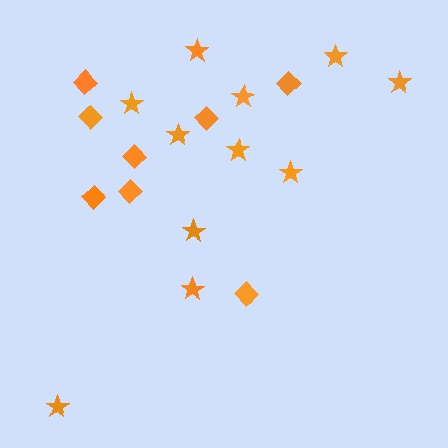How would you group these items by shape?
There are 2 groups: one group of diamonds (8) and one group of stars (11).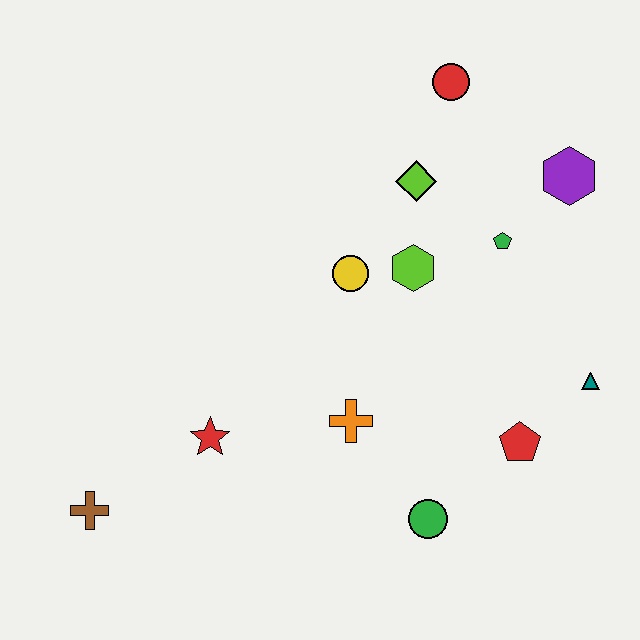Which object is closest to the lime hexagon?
The yellow circle is closest to the lime hexagon.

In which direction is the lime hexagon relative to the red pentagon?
The lime hexagon is above the red pentagon.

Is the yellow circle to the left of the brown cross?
No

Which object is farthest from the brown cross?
The purple hexagon is farthest from the brown cross.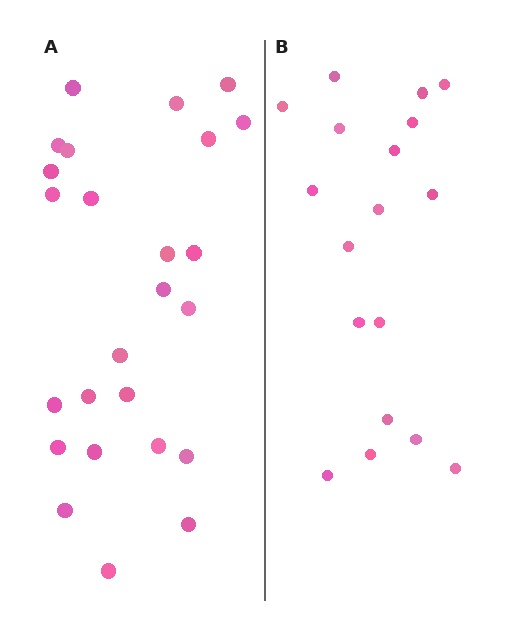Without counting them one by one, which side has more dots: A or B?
Region A (the left region) has more dots.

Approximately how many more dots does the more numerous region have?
Region A has roughly 8 or so more dots than region B.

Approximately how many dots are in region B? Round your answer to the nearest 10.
About 20 dots. (The exact count is 18, which rounds to 20.)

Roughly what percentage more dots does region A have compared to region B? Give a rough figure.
About 40% more.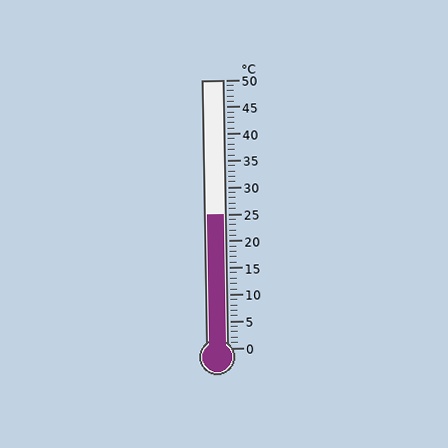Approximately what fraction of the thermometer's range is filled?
The thermometer is filled to approximately 50% of its range.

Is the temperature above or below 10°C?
The temperature is above 10°C.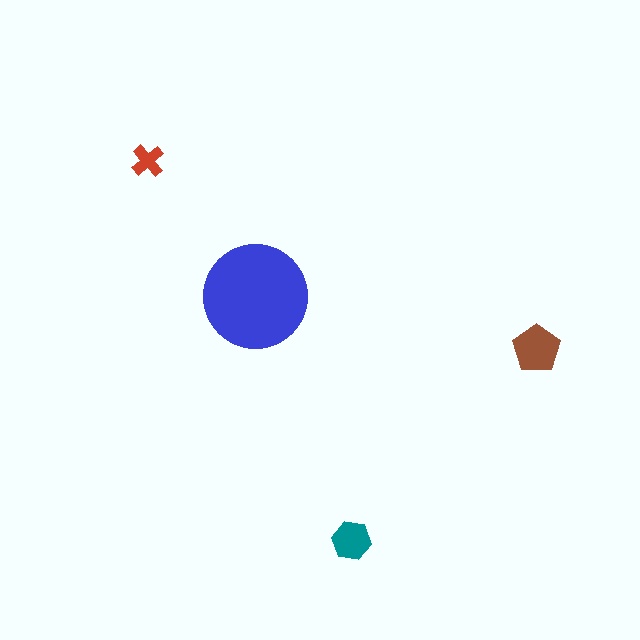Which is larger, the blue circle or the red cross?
The blue circle.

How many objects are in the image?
There are 4 objects in the image.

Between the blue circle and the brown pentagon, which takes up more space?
The blue circle.